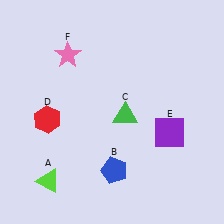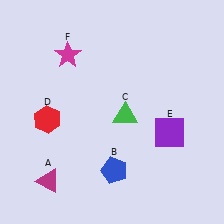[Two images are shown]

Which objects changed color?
A changed from lime to magenta. F changed from pink to magenta.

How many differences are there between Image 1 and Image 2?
There are 2 differences between the two images.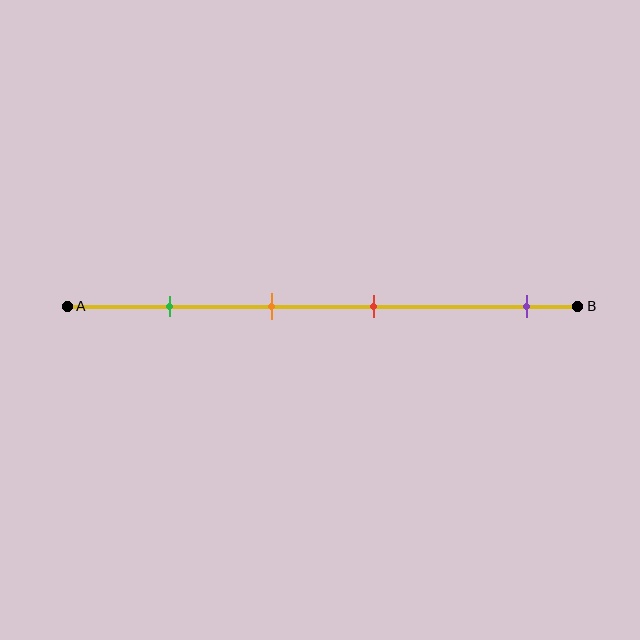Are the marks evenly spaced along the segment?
No, the marks are not evenly spaced.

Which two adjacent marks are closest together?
The orange and red marks are the closest adjacent pair.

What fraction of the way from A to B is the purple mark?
The purple mark is approximately 90% (0.9) of the way from A to B.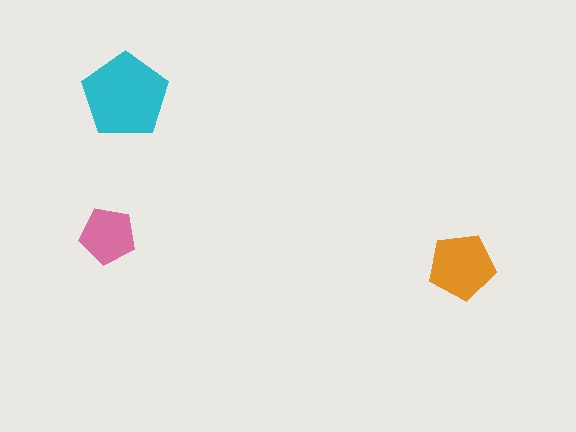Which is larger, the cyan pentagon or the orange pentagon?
The cyan one.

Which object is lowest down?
The orange pentagon is bottommost.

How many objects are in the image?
There are 3 objects in the image.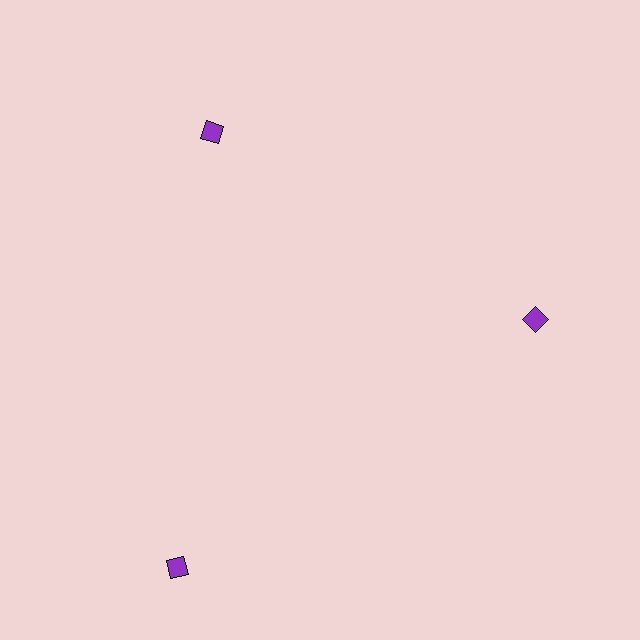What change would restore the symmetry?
The symmetry would be restored by moving it inward, back onto the ring so that all 3 diamonds sit at equal angles and equal distance from the center.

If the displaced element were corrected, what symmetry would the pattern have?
It would have 3-fold rotational symmetry — the pattern would map onto itself every 120 degrees.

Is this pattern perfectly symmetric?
No. The 3 purple diamonds are arranged in a ring, but one element near the 7 o'clock position is pushed outward from the center, breaking the 3-fold rotational symmetry.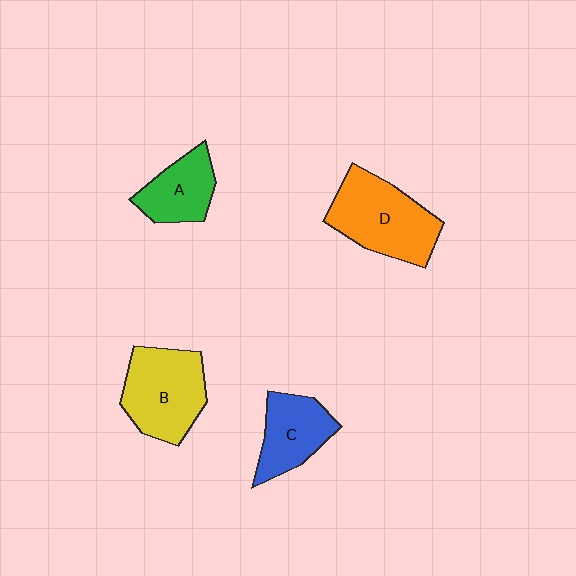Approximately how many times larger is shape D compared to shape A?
Approximately 1.6 times.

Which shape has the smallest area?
Shape A (green).